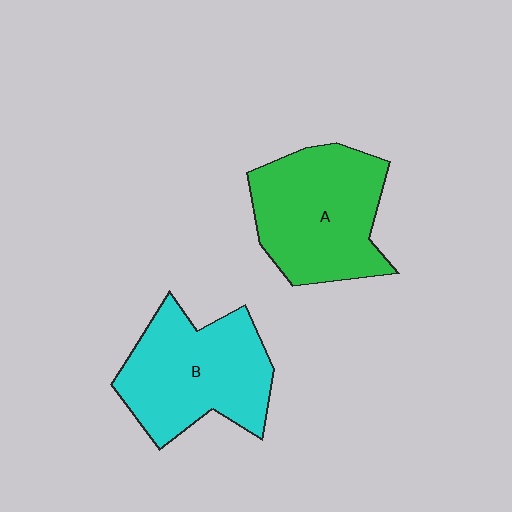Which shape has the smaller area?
Shape B (cyan).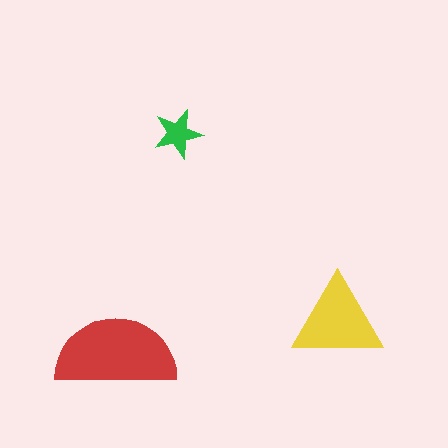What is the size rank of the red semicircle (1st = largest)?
1st.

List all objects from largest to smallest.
The red semicircle, the yellow triangle, the green star.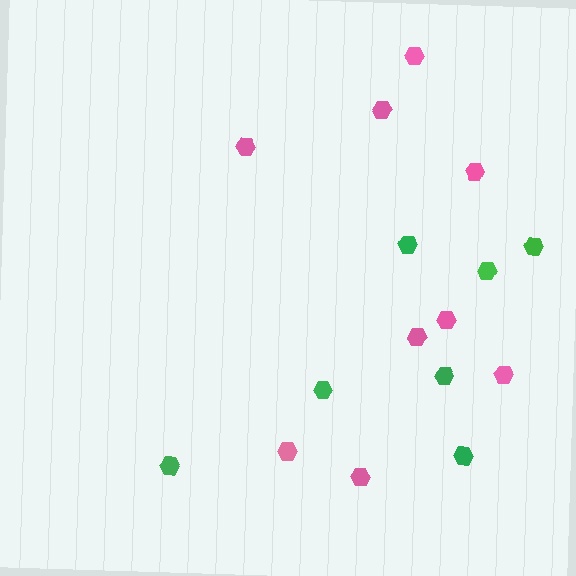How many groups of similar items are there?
There are 2 groups: one group of green hexagons (7) and one group of pink hexagons (9).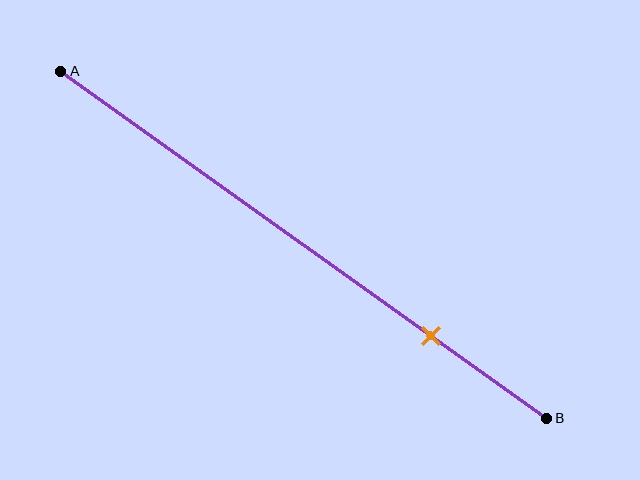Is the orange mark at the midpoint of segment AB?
No, the mark is at about 75% from A, not at the 50% midpoint.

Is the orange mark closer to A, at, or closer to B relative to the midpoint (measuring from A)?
The orange mark is closer to point B than the midpoint of segment AB.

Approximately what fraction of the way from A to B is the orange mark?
The orange mark is approximately 75% of the way from A to B.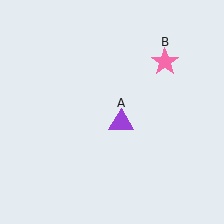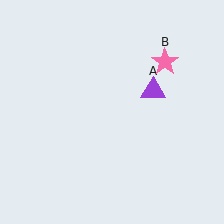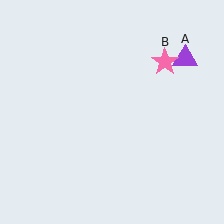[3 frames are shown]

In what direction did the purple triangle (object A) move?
The purple triangle (object A) moved up and to the right.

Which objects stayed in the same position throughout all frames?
Pink star (object B) remained stationary.